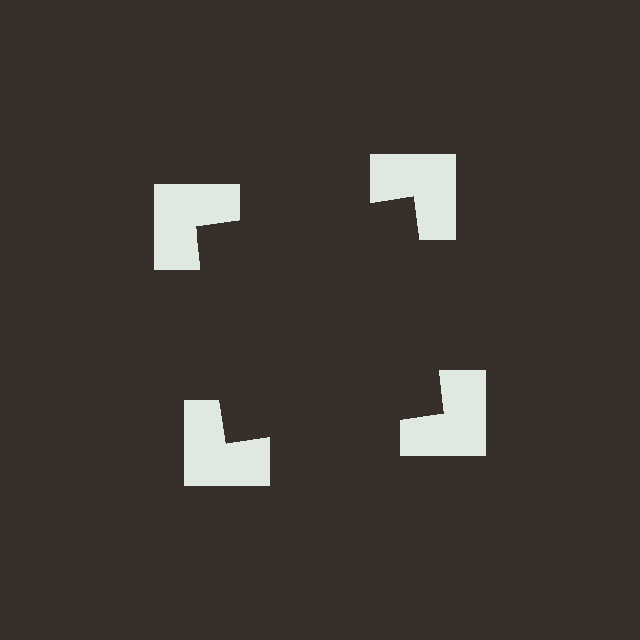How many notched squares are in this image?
There are 4 — one at each vertex of the illusory square.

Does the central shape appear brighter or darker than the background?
It typically appears slightly darker than the background, even though no actual brightness change is drawn.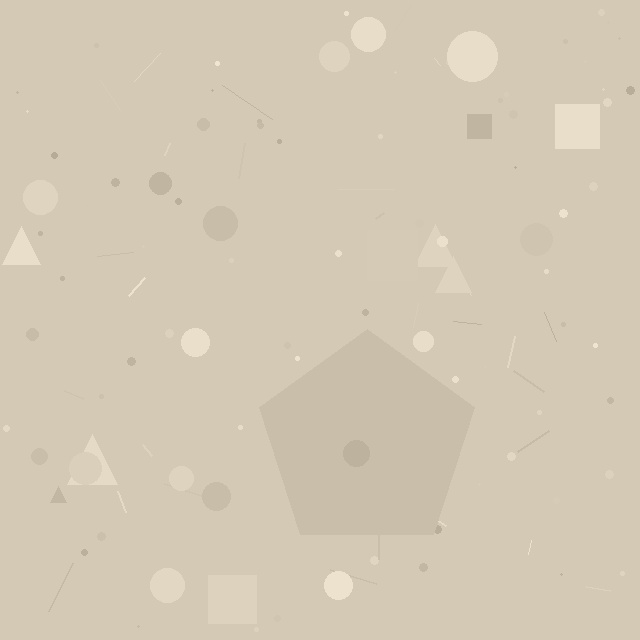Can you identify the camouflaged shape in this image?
The camouflaged shape is a pentagon.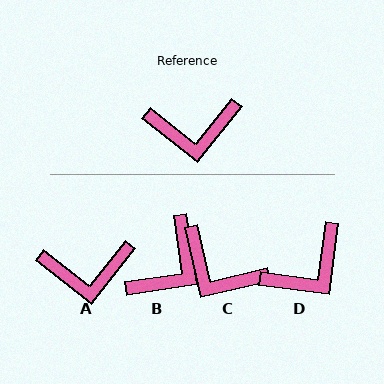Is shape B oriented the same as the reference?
No, it is off by about 47 degrees.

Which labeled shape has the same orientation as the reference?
A.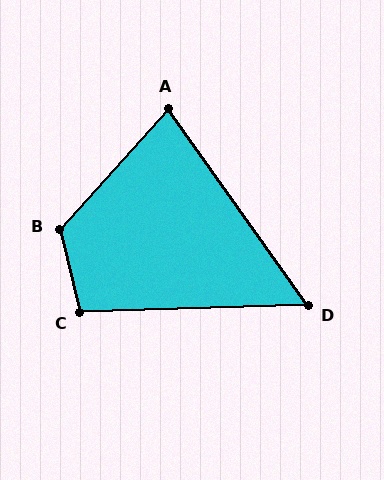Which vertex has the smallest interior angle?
D, at approximately 56 degrees.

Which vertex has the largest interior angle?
B, at approximately 124 degrees.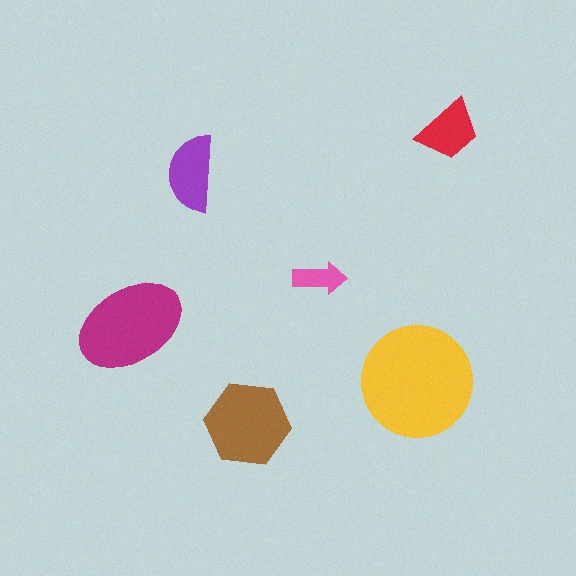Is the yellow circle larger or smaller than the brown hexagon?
Larger.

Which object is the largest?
The yellow circle.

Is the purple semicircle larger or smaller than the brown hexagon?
Smaller.